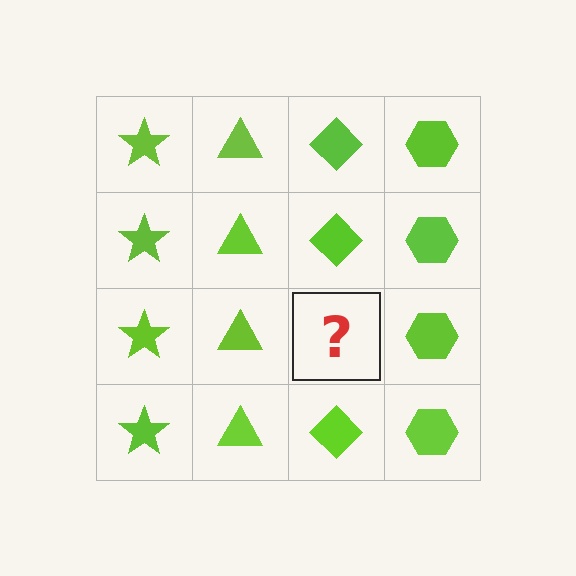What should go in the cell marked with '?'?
The missing cell should contain a lime diamond.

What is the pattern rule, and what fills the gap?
The rule is that each column has a consistent shape. The gap should be filled with a lime diamond.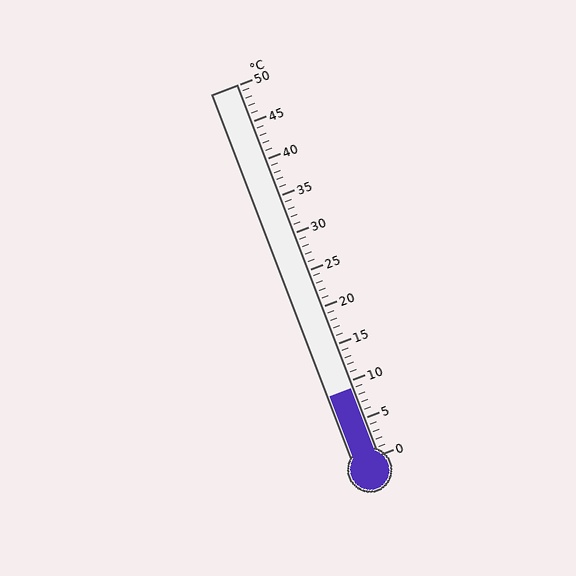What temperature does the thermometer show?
The thermometer shows approximately 9°C.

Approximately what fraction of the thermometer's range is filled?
The thermometer is filled to approximately 20% of its range.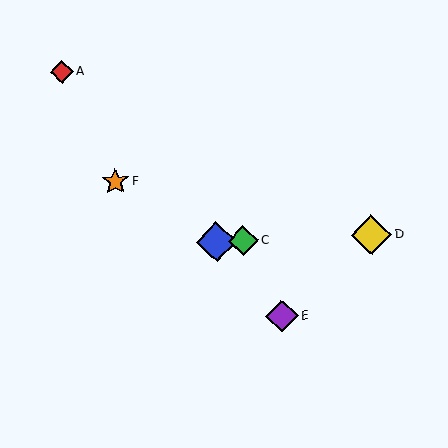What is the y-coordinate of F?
Object F is at y≈182.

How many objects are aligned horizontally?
3 objects (B, C, D) are aligned horizontally.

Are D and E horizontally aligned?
No, D is at y≈235 and E is at y≈316.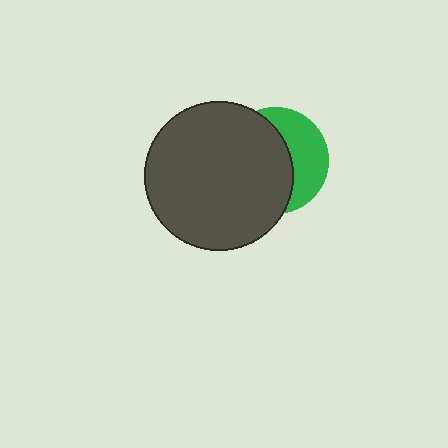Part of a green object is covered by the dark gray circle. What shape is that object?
It is a circle.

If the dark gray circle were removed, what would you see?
You would see the complete green circle.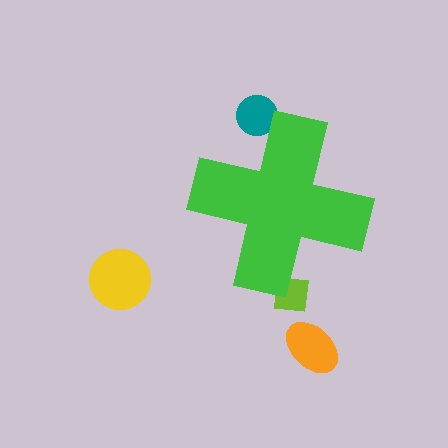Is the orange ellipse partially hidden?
No, the orange ellipse is fully visible.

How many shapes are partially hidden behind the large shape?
2 shapes are partially hidden.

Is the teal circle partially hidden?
Yes, the teal circle is partially hidden behind the green cross.